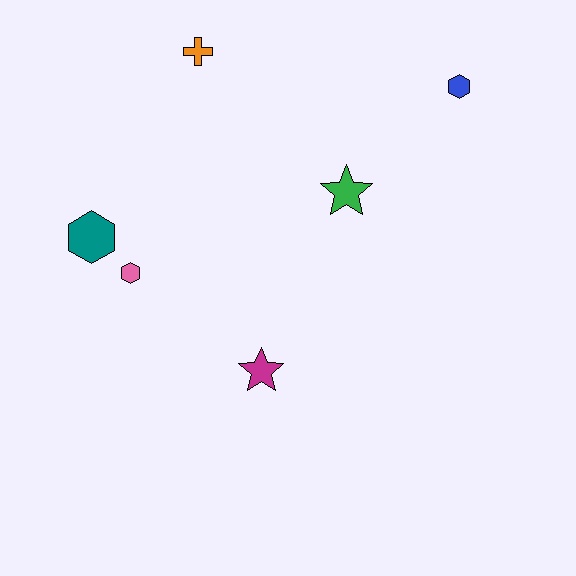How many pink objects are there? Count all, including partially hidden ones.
There is 1 pink object.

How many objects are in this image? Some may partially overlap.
There are 6 objects.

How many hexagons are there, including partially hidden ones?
There are 3 hexagons.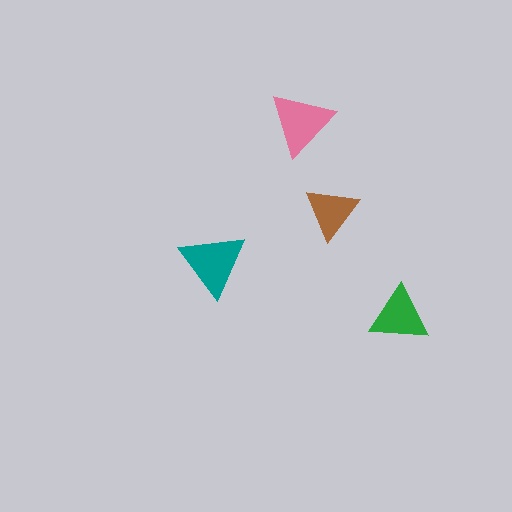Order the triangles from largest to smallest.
the teal one, the pink one, the green one, the brown one.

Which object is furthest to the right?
The green triangle is rightmost.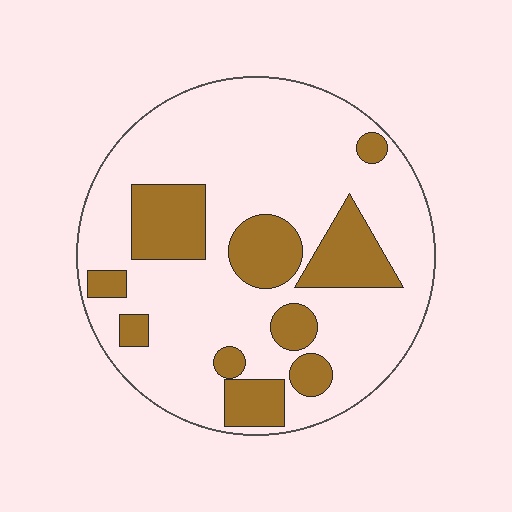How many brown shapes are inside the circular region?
10.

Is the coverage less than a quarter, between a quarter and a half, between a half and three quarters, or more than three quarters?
Less than a quarter.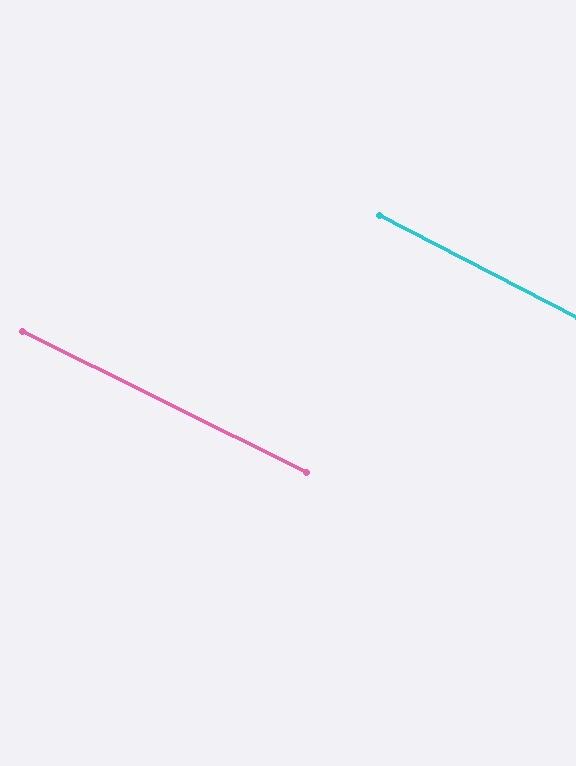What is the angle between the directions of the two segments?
Approximately 1 degree.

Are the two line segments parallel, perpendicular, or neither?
Parallel — their directions differ by only 0.9°.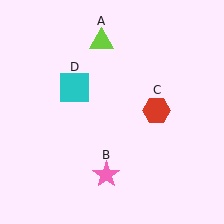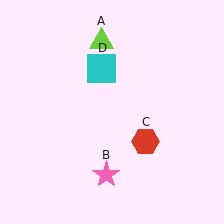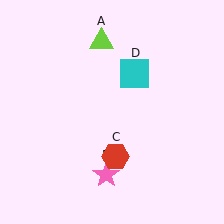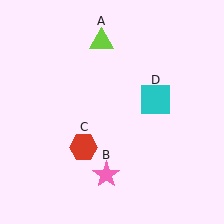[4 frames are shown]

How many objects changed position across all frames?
2 objects changed position: red hexagon (object C), cyan square (object D).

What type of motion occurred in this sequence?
The red hexagon (object C), cyan square (object D) rotated clockwise around the center of the scene.